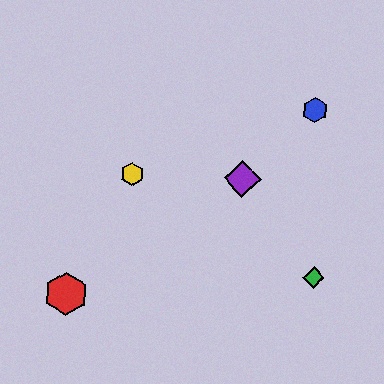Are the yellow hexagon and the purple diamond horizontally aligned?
Yes, both are at y≈174.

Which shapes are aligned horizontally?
The yellow hexagon, the purple diamond are aligned horizontally.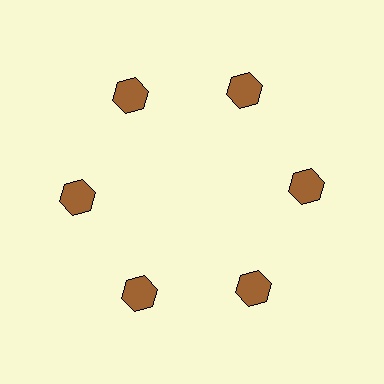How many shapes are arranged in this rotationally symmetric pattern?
There are 6 shapes, arranged in 6 groups of 1.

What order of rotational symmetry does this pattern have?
This pattern has 6-fold rotational symmetry.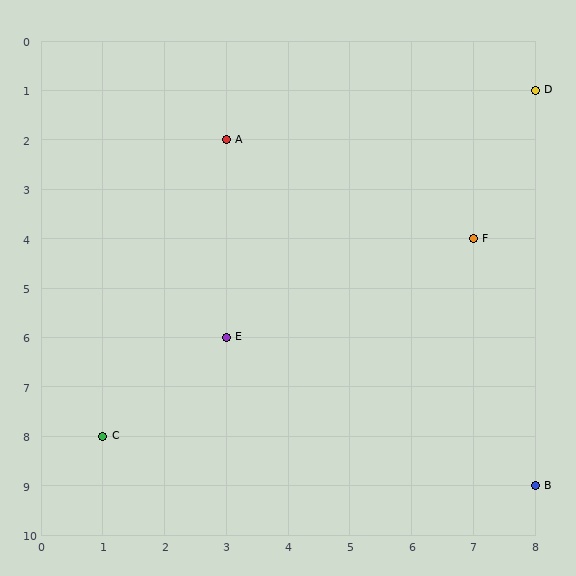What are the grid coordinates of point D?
Point D is at grid coordinates (8, 1).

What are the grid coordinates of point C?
Point C is at grid coordinates (1, 8).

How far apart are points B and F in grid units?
Points B and F are 1 column and 5 rows apart (about 5.1 grid units diagonally).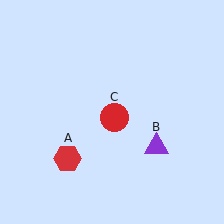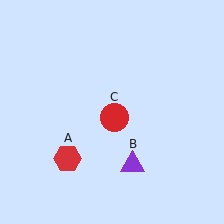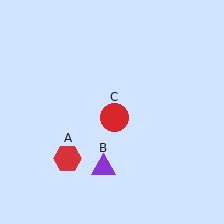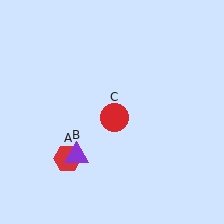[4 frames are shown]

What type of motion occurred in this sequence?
The purple triangle (object B) rotated clockwise around the center of the scene.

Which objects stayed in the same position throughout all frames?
Red hexagon (object A) and red circle (object C) remained stationary.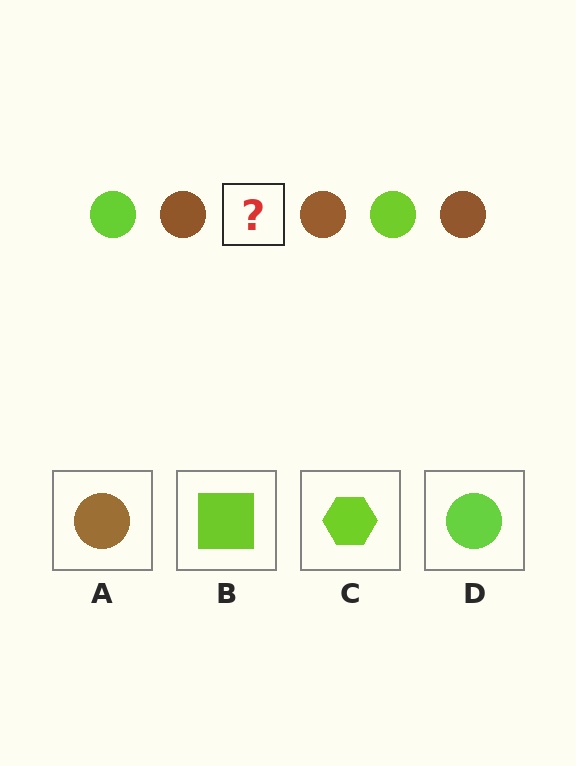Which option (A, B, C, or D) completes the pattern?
D.